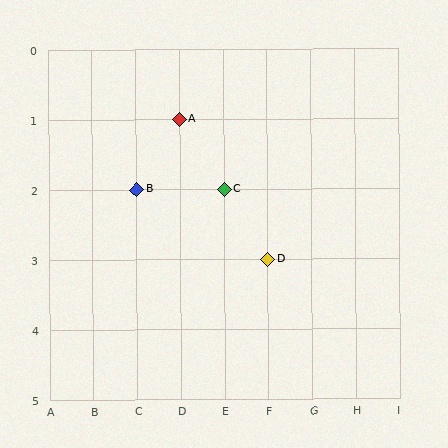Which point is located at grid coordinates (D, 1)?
Point A is at (D, 1).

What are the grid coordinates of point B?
Point B is at grid coordinates (C, 2).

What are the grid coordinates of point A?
Point A is at grid coordinates (D, 1).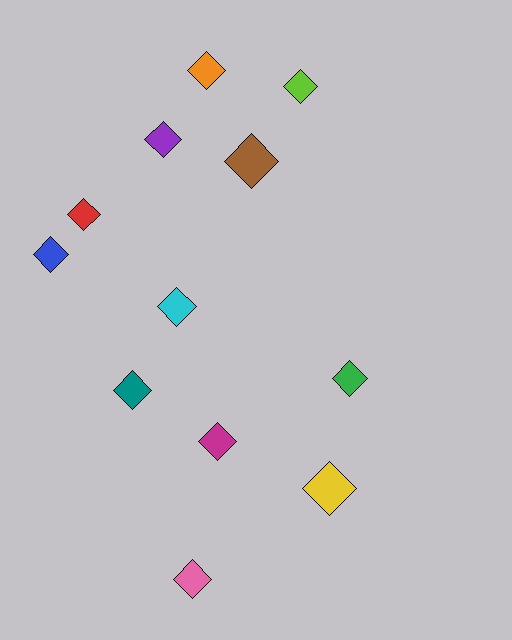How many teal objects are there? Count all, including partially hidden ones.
There is 1 teal object.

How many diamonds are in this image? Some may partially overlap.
There are 12 diamonds.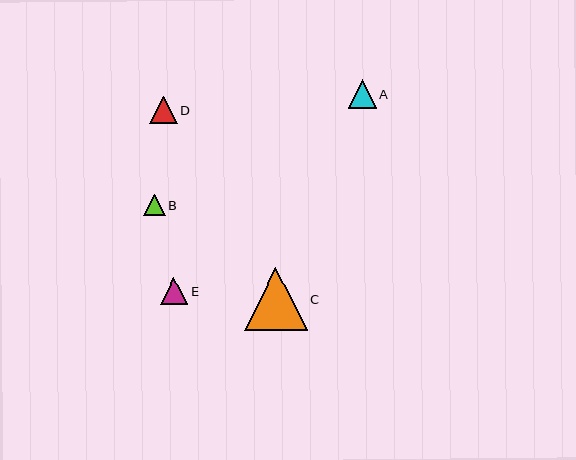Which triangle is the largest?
Triangle C is the largest with a size of approximately 62 pixels.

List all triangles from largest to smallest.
From largest to smallest: C, A, D, E, B.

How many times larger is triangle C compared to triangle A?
Triangle C is approximately 2.2 times the size of triangle A.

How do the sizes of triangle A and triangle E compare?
Triangle A and triangle E are approximately the same size.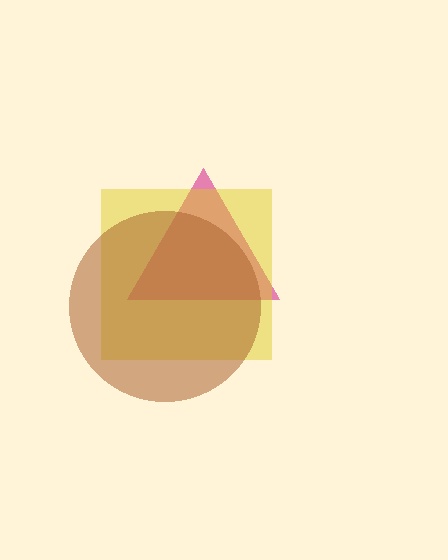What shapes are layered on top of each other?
The layered shapes are: a magenta triangle, a yellow square, a brown circle.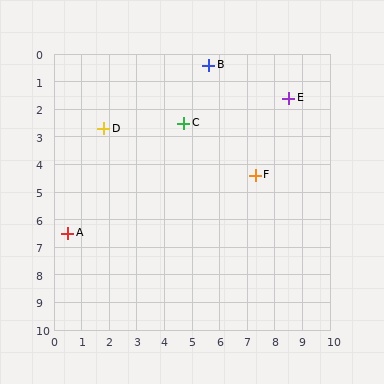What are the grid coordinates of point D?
Point D is at approximately (1.8, 2.7).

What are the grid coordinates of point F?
Point F is at approximately (7.3, 4.4).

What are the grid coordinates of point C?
Point C is at approximately (4.7, 2.5).